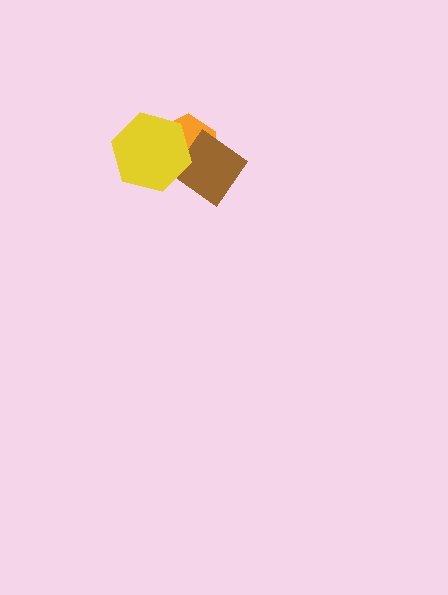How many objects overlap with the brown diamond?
2 objects overlap with the brown diamond.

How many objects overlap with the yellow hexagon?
2 objects overlap with the yellow hexagon.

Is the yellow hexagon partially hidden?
No, no other shape covers it.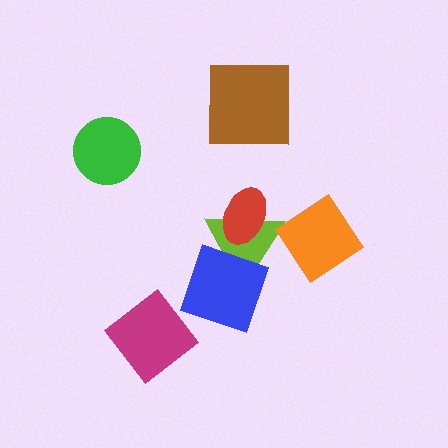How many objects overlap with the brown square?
0 objects overlap with the brown square.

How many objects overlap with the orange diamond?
0 objects overlap with the orange diamond.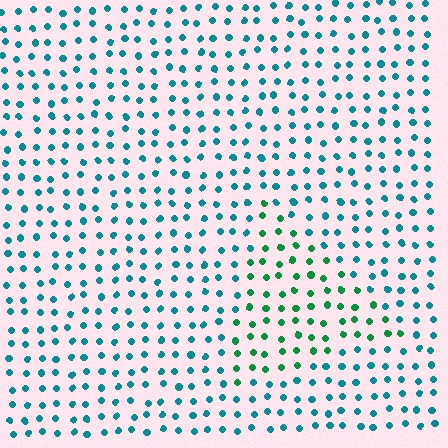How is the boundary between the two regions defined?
The boundary is defined purely by a slight shift in hue (about 37 degrees). Spacing, size, and orientation are identical on both sides.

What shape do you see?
I see a triangle.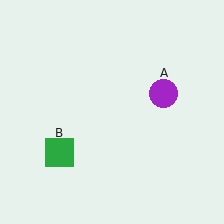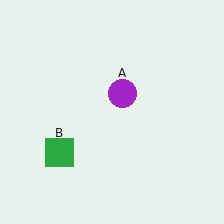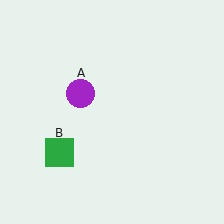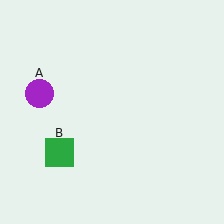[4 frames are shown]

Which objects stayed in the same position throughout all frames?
Green square (object B) remained stationary.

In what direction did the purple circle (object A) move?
The purple circle (object A) moved left.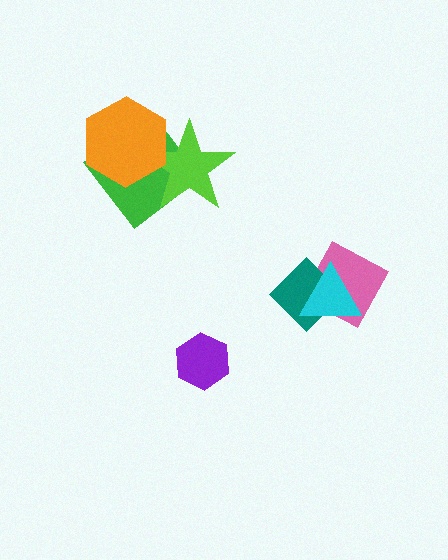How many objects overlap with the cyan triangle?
2 objects overlap with the cyan triangle.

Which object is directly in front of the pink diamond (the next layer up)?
The teal diamond is directly in front of the pink diamond.